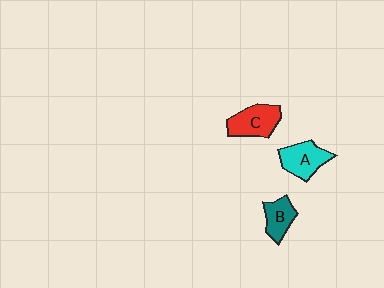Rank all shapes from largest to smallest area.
From largest to smallest: C (red), A (cyan), B (teal).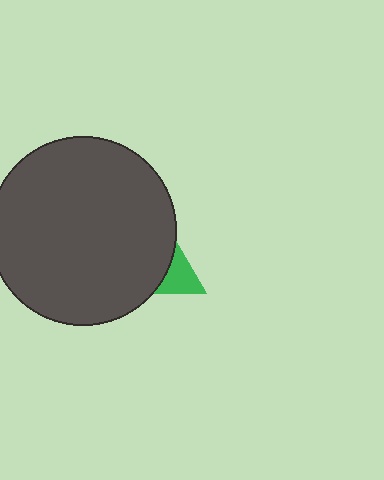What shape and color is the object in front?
The object in front is a dark gray circle.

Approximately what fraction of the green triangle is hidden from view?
Roughly 67% of the green triangle is hidden behind the dark gray circle.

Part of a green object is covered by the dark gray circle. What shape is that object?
It is a triangle.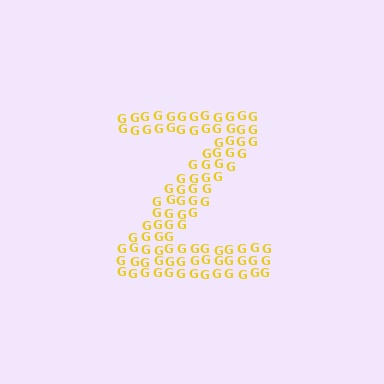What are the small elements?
The small elements are letter G's.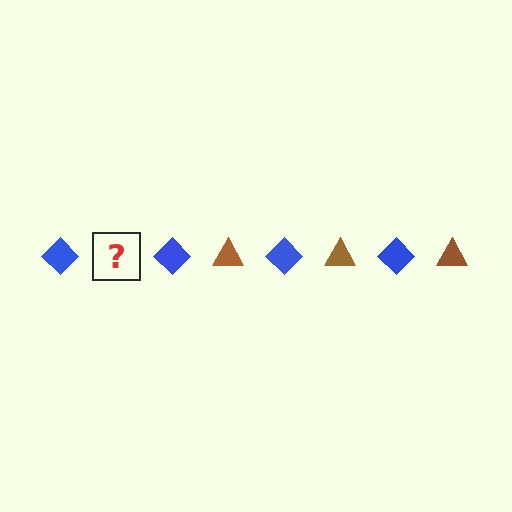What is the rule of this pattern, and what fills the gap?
The rule is that the pattern alternates between blue diamond and brown triangle. The gap should be filled with a brown triangle.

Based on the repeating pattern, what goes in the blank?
The blank should be a brown triangle.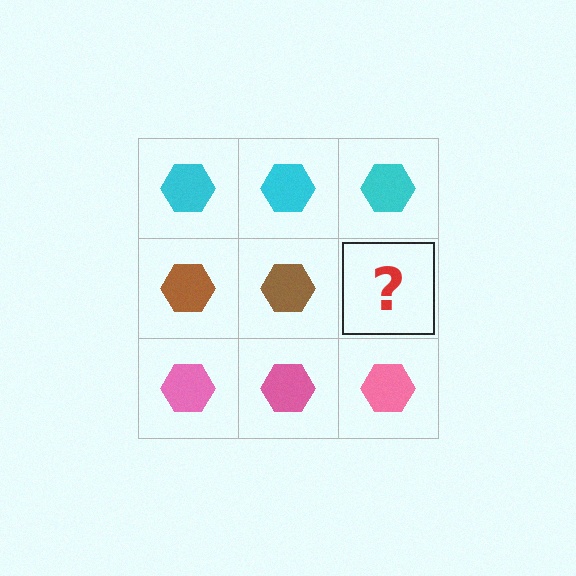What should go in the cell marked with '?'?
The missing cell should contain a brown hexagon.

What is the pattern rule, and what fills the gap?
The rule is that each row has a consistent color. The gap should be filled with a brown hexagon.